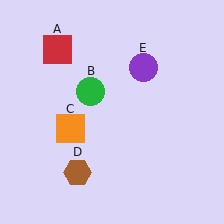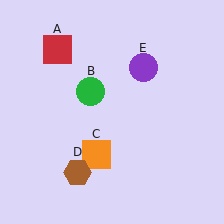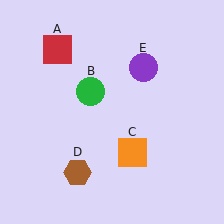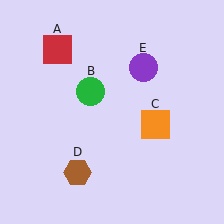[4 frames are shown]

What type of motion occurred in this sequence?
The orange square (object C) rotated counterclockwise around the center of the scene.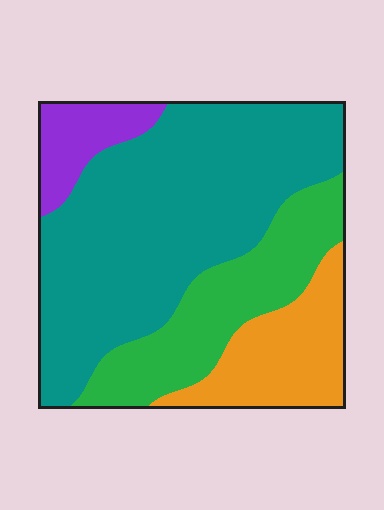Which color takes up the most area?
Teal, at roughly 55%.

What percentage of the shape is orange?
Orange takes up about one sixth (1/6) of the shape.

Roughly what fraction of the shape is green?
Green takes up about one fifth (1/5) of the shape.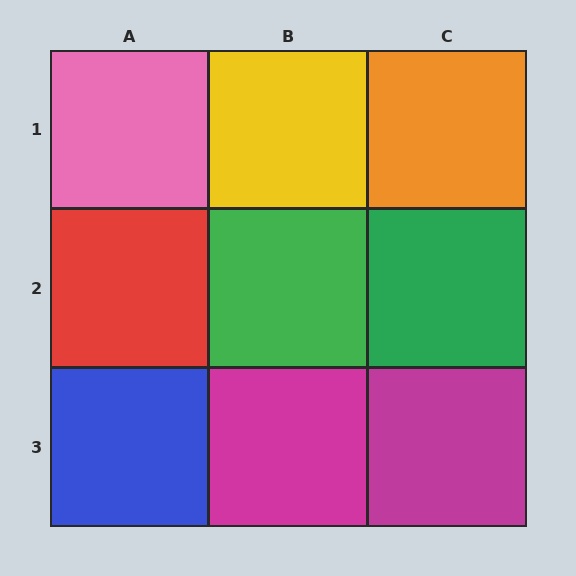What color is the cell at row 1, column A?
Pink.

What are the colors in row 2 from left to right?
Red, green, green.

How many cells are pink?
1 cell is pink.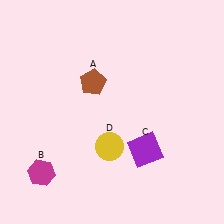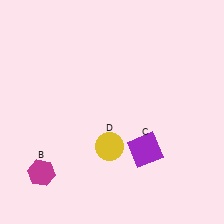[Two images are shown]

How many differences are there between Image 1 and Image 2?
There is 1 difference between the two images.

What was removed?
The brown pentagon (A) was removed in Image 2.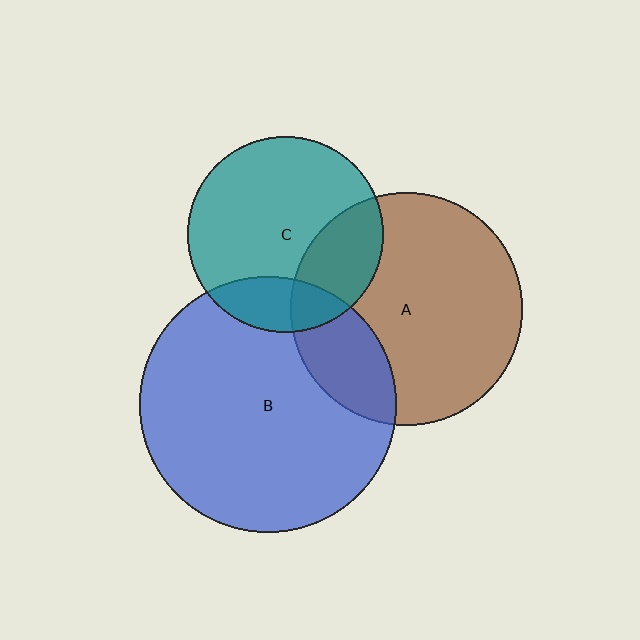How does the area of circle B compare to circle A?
Approximately 1.2 times.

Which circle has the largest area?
Circle B (blue).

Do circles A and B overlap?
Yes.